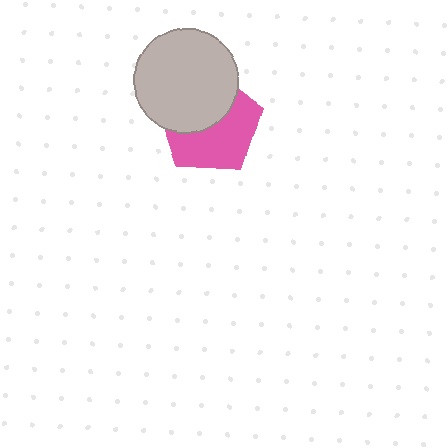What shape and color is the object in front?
The object in front is a light gray circle.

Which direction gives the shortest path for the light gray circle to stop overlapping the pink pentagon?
Moving toward the upper-left gives the shortest separation.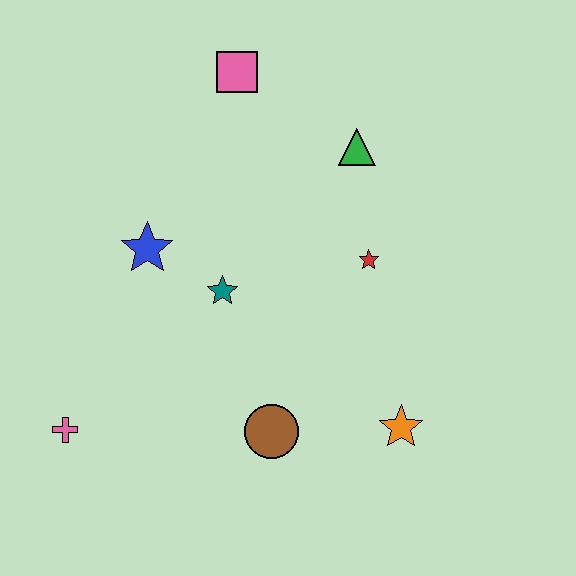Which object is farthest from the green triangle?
The pink cross is farthest from the green triangle.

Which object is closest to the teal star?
The blue star is closest to the teal star.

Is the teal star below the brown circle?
No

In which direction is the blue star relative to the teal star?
The blue star is to the left of the teal star.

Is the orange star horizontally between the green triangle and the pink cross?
No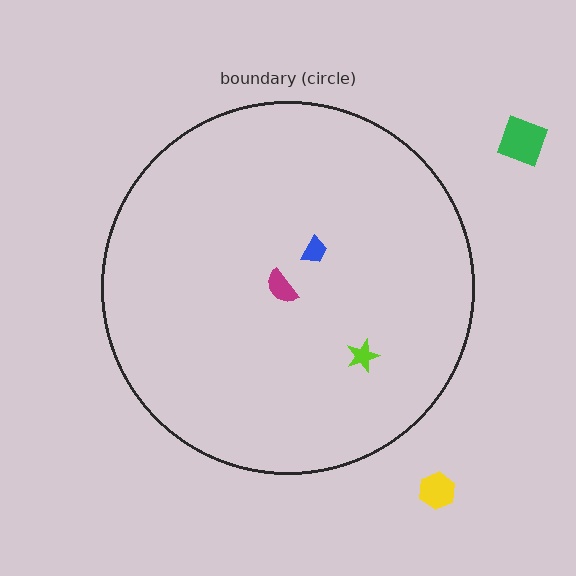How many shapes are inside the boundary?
3 inside, 2 outside.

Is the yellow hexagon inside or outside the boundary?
Outside.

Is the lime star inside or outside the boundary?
Inside.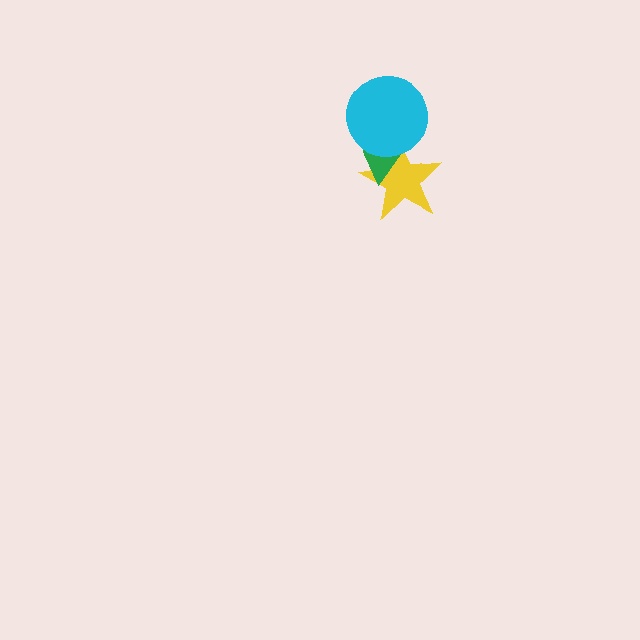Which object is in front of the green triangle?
The cyan circle is in front of the green triangle.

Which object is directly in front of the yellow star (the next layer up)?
The green triangle is directly in front of the yellow star.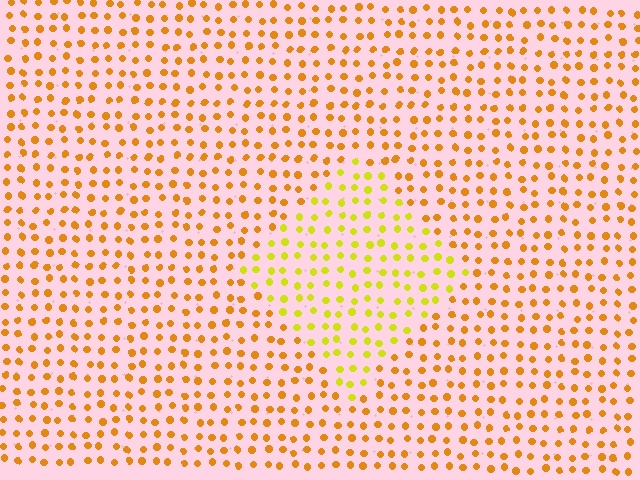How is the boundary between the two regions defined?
The boundary is defined purely by a slight shift in hue (about 32 degrees). Spacing, size, and orientation are identical on both sides.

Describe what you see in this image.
The image is filled with small orange elements in a uniform arrangement. A diamond-shaped region is visible where the elements are tinted to a slightly different hue, forming a subtle color boundary.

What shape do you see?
I see a diamond.